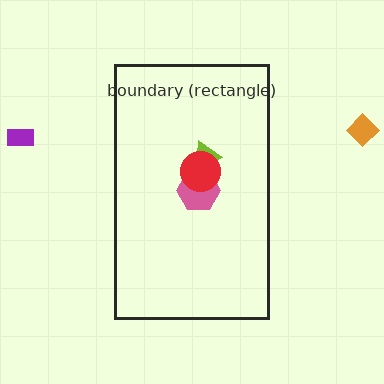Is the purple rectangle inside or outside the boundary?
Outside.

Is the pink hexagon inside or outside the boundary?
Inside.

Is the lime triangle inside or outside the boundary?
Inside.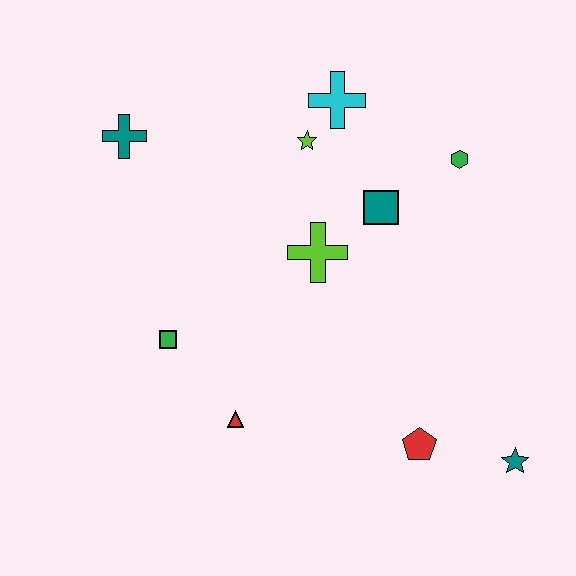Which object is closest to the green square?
The red triangle is closest to the green square.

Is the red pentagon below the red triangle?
Yes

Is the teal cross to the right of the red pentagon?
No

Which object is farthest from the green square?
The teal star is farthest from the green square.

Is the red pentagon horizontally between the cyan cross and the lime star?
No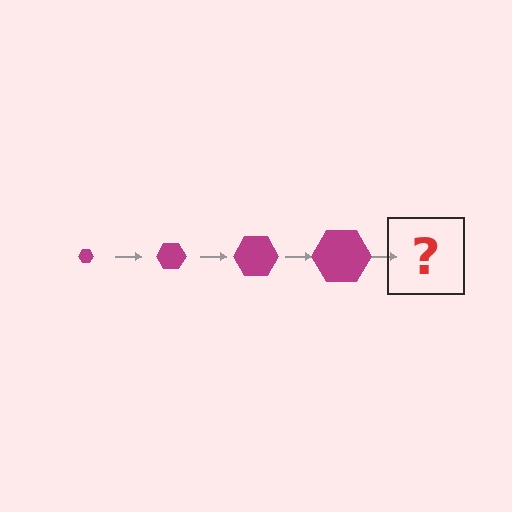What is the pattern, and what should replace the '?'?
The pattern is that the hexagon gets progressively larger each step. The '?' should be a magenta hexagon, larger than the previous one.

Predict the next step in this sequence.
The next step is a magenta hexagon, larger than the previous one.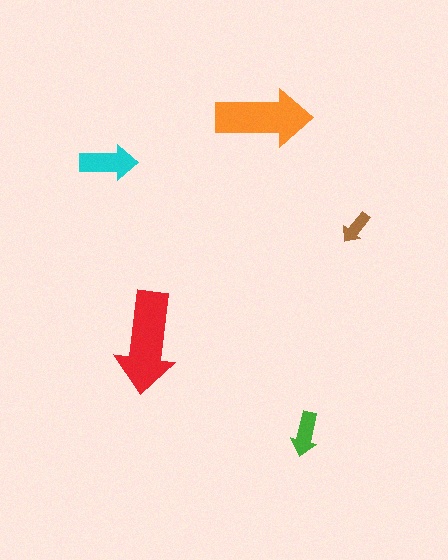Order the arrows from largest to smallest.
the red one, the orange one, the cyan one, the green one, the brown one.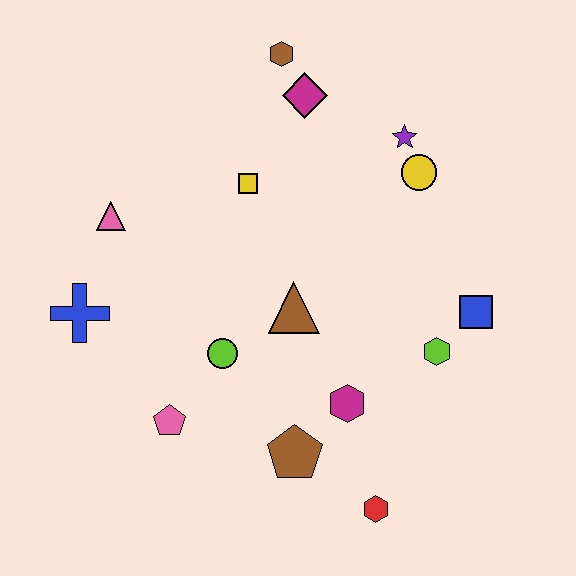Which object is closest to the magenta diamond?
The brown hexagon is closest to the magenta diamond.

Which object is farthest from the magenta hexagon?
The brown hexagon is farthest from the magenta hexagon.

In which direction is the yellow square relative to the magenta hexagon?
The yellow square is above the magenta hexagon.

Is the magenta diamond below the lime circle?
No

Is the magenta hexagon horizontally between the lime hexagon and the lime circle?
Yes